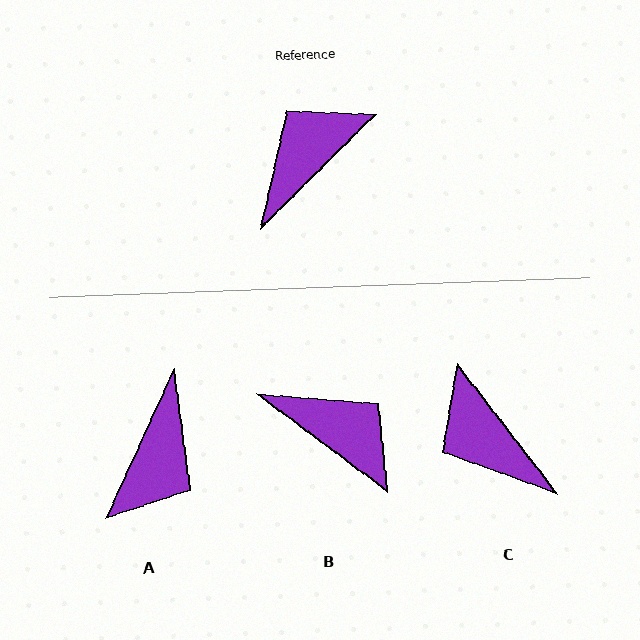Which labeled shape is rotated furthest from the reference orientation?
A, about 159 degrees away.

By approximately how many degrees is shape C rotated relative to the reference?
Approximately 83 degrees counter-clockwise.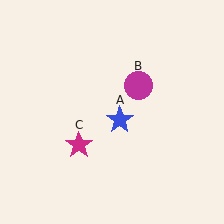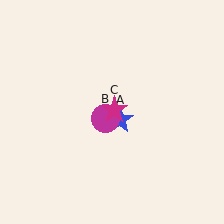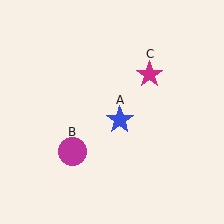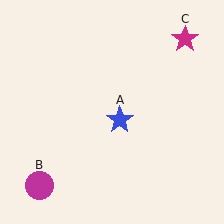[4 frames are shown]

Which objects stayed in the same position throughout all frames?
Blue star (object A) remained stationary.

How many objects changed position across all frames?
2 objects changed position: magenta circle (object B), magenta star (object C).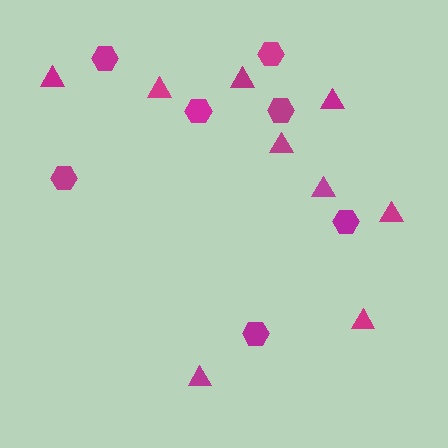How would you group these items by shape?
There are 2 groups: one group of hexagons (7) and one group of triangles (9).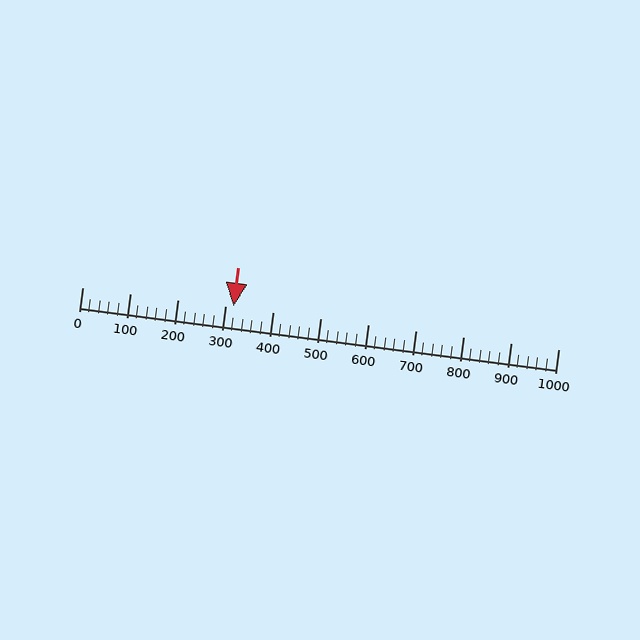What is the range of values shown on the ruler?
The ruler shows values from 0 to 1000.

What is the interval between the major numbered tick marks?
The major tick marks are spaced 100 units apart.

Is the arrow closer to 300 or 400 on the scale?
The arrow is closer to 300.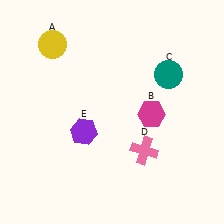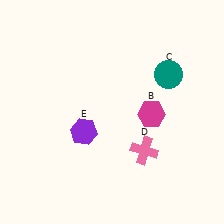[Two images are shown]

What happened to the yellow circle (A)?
The yellow circle (A) was removed in Image 2. It was in the top-left area of Image 1.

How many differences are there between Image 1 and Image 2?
There is 1 difference between the two images.